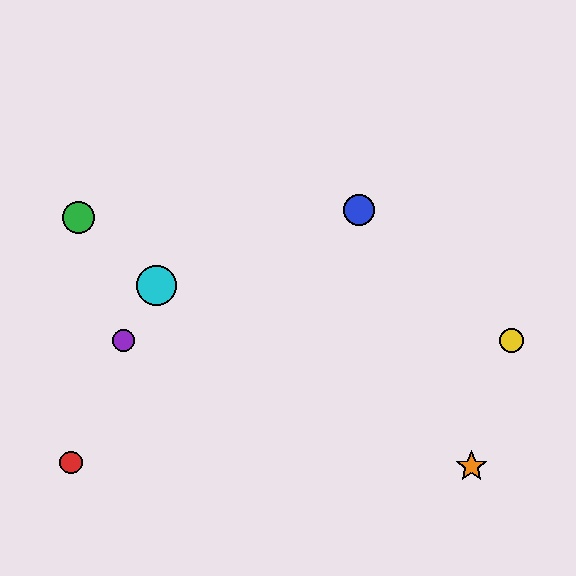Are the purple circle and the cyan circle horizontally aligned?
No, the purple circle is at y≈341 and the cyan circle is at y≈285.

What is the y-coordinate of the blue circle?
The blue circle is at y≈210.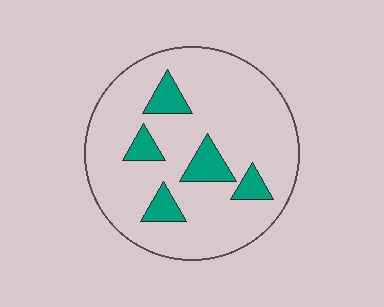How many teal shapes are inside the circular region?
5.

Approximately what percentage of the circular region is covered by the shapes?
Approximately 15%.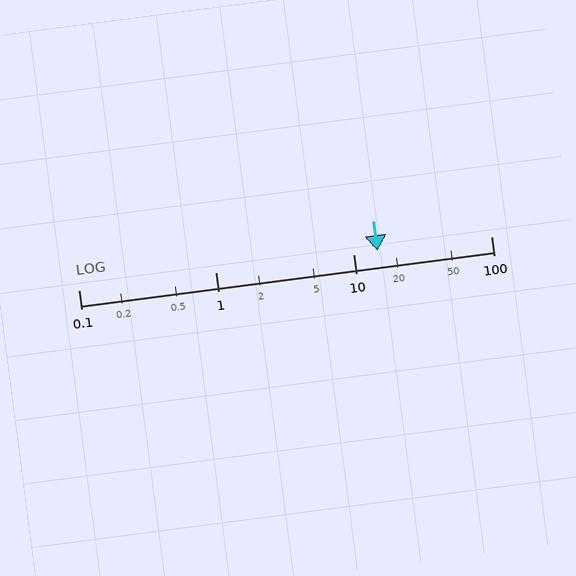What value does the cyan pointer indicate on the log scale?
The pointer indicates approximately 15.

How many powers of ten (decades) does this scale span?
The scale spans 3 decades, from 0.1 to 100.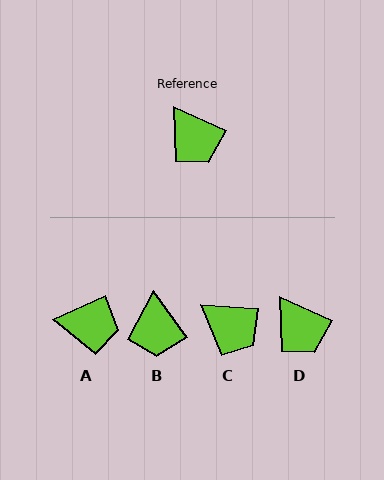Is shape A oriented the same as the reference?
No, it is off by about 49 degrees.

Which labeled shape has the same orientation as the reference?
D.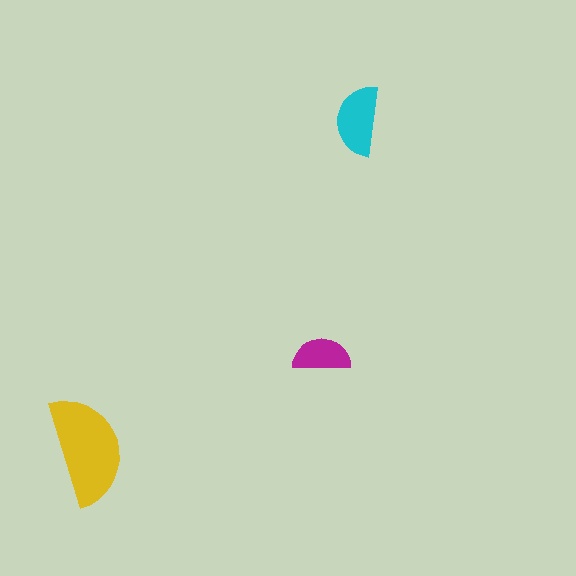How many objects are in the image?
There are 3 objects in the image.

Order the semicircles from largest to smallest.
the yellow one, the cyan one, the magenta one.